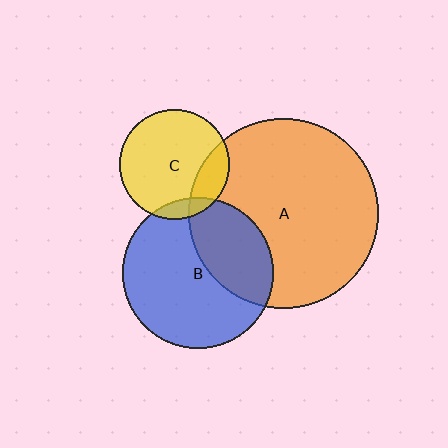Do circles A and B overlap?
Yes.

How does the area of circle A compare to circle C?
Approximately 3.0 times.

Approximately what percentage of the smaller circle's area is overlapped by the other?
Approximately 35%.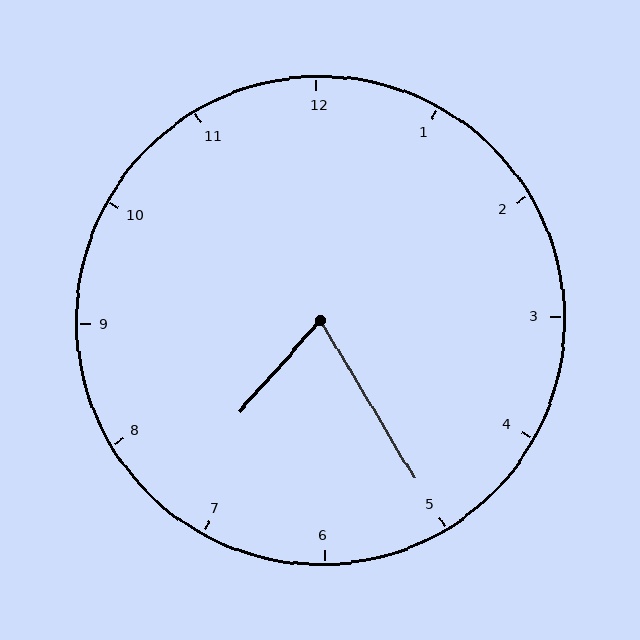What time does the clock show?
7:25.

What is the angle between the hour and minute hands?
Approximately 72 degrees.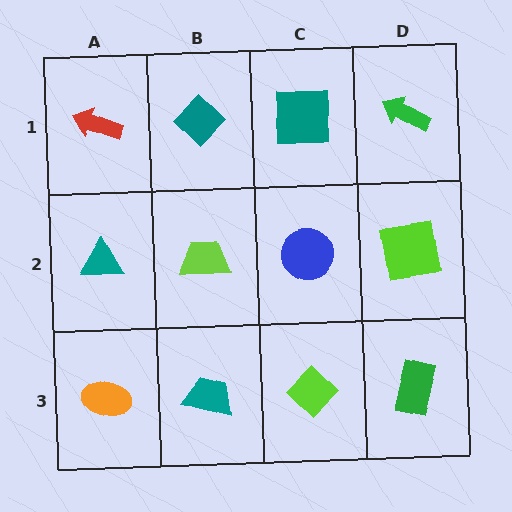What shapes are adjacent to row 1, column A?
A teal triangle (row 2, column A), a teal diamond (row 1, column B).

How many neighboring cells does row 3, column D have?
2.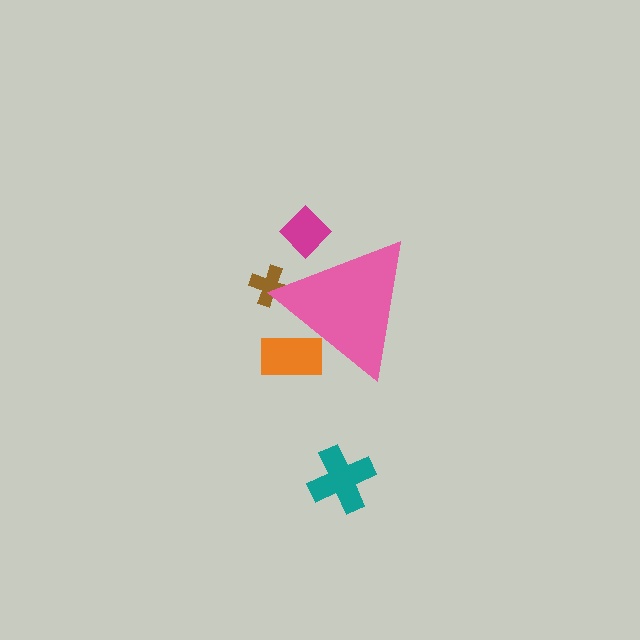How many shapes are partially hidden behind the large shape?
3 shapes are partially hidden.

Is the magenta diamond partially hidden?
Yes, the magenta diamond is partially hidden behind the pink triangle.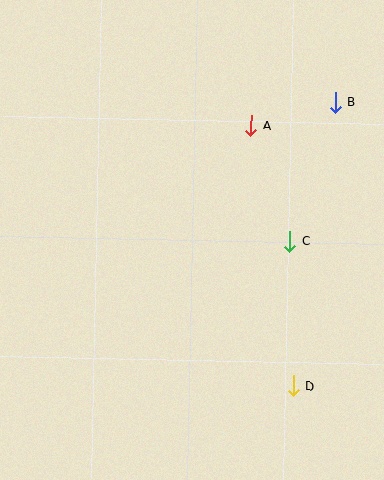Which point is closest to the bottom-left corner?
Point D is closest to the bottom-left corner.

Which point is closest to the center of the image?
Point C at (290, 242) is closest to the center.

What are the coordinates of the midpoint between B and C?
The midpoint between B and C is at (312, 172).